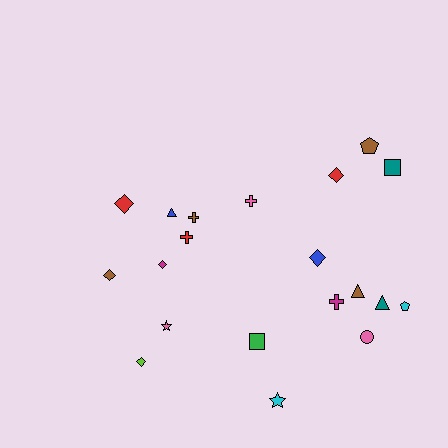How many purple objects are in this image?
There are no purple objects.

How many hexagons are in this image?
There are no hexagons.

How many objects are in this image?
There are 20 objects.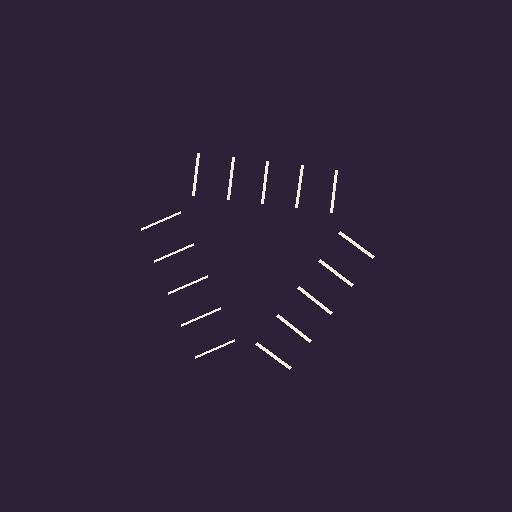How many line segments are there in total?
15 — 5 along each of the 3 edges.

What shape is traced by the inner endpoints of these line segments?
An illusory triangle — the line segments terminate on its edges but no continuous stroke is drawn.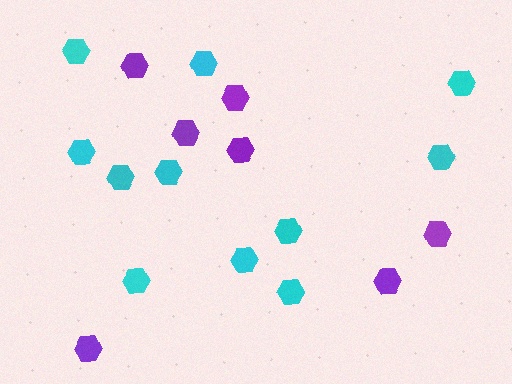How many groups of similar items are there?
There are 2 groups: one group of purple hexagons (7) and one group of cyan hexagons (11).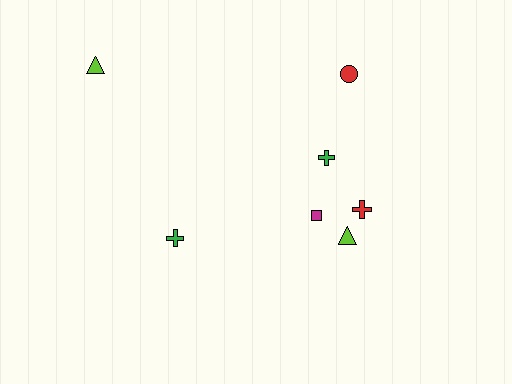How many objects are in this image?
There are 7 objects.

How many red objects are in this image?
There are 2 red objects.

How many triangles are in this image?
There are 2 triangles.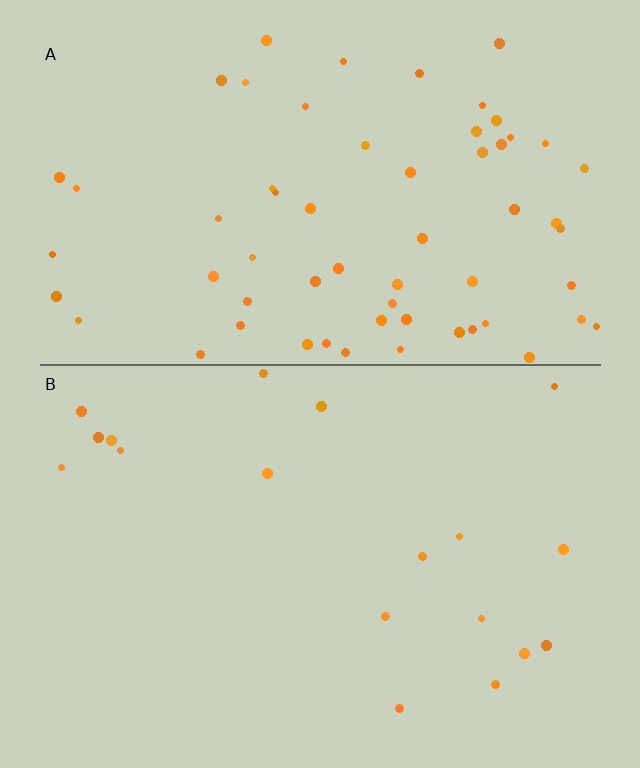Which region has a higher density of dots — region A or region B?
A (the top).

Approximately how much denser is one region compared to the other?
Approximately 3.3× — region A over region B.